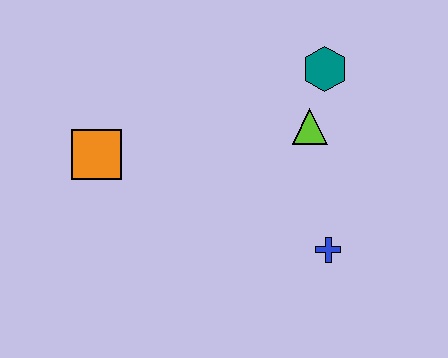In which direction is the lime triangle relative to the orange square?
The lime triangle is to the right of the orange square.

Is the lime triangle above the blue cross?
Yes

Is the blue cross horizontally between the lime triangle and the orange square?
No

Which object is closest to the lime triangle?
The teal hexagon is closest to the lime triangle.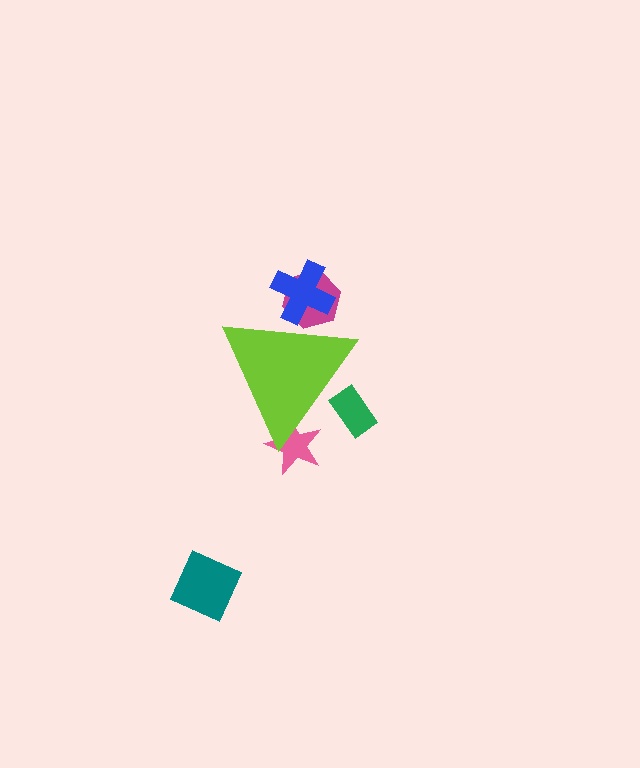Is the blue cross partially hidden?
Yes, the blue cross is partially hidden behind the lime triangle.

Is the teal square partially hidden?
No, the teal square is fully visible.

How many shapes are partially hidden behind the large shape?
4 shapes are partially hidden.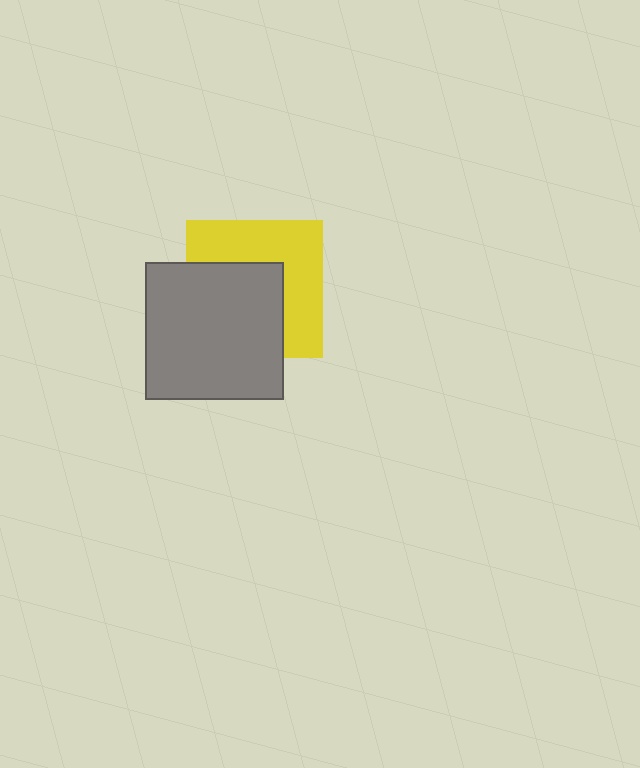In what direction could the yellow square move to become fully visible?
The yellow square could move toward the upper-right. That would shift it out from behind the gray square entirely.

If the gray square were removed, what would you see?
You would see the complete yellow square.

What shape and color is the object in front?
The object in front is a gray square.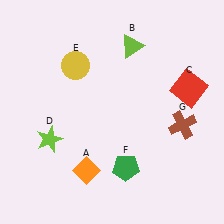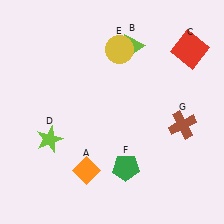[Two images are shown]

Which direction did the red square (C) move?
The red square (C) moved up.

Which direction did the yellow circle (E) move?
The yellow circle (E) moved right.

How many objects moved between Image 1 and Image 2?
2 objects moved between the two images.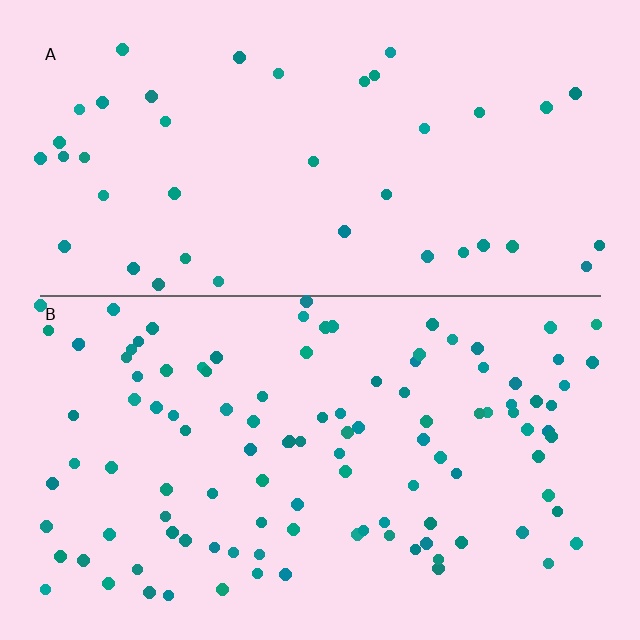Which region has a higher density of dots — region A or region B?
B (the bottom).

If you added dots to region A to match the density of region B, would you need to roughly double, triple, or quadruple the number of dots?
Approximately triple.